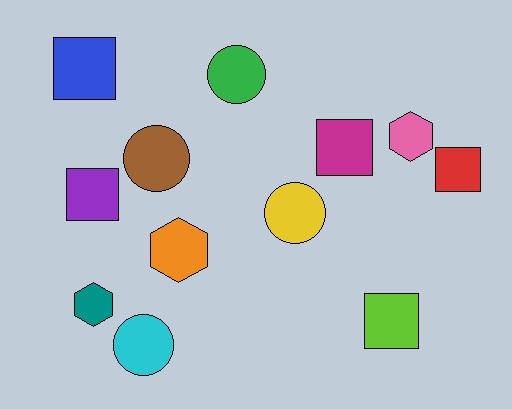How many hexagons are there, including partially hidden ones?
There are 3 hexagons.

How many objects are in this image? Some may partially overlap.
There are 12 objects.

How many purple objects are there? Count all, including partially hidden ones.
There is 1 purple object.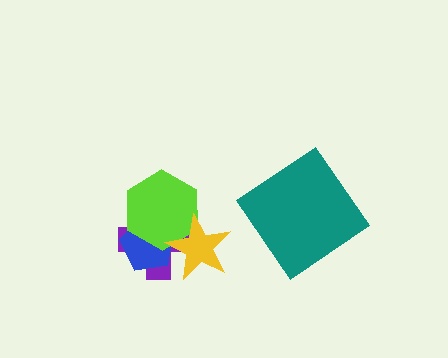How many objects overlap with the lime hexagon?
3 objects overlap with the lime hexagon.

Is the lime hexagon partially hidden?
Yes, it is partially covered by another shape.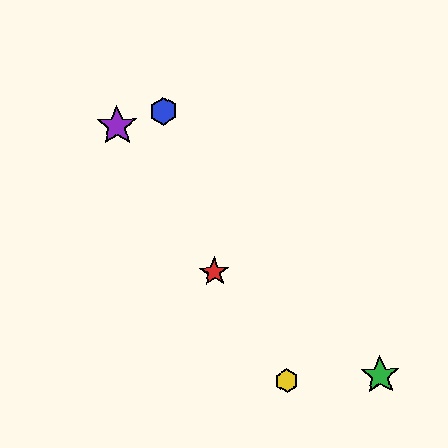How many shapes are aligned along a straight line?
3 shapes (the red star, the yellow hexagon, the purple star) are aligned along a straight line.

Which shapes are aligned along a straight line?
The red star, the yellow hexagon, the purple star are aligned along a straight line.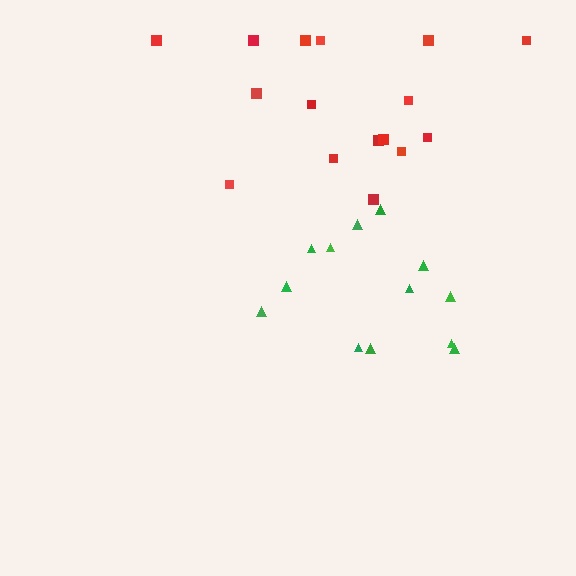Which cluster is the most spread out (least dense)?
Red.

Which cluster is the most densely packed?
Green.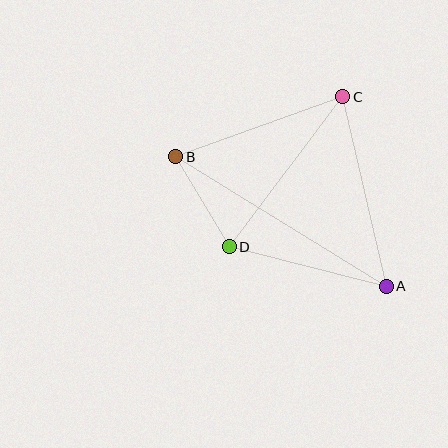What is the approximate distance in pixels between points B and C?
The distance between B and C is approximately 177 pixels.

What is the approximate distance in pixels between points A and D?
The distance between A and D is approximately 162 pixels.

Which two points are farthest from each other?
Points A and B are farthest from each other.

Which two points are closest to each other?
Points B and D are closest to each other.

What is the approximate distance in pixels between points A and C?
The distance between A and C is approximately 195 pixels.